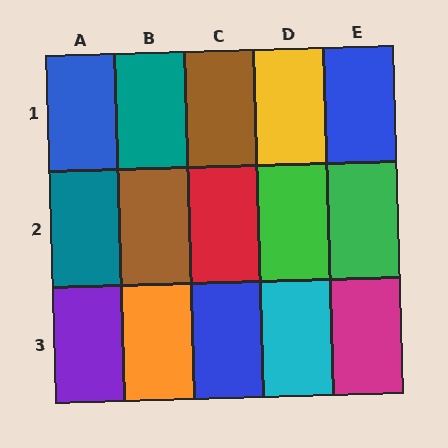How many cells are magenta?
1 cell is magenta.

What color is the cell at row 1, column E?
Blue.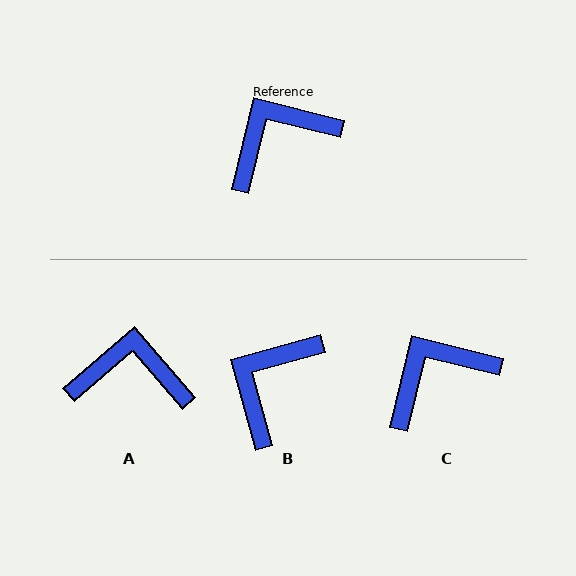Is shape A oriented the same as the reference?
No, it is off by about 35 degrees.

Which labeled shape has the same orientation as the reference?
C.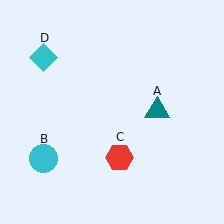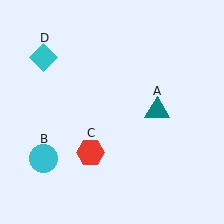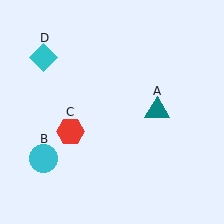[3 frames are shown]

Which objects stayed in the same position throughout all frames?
Teal triangle (object A) and cyan circle (object B) and cyan diamond (object D) remained stationary.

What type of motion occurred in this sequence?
The red hexagon (object C) rotated clockwise around the center of the scene.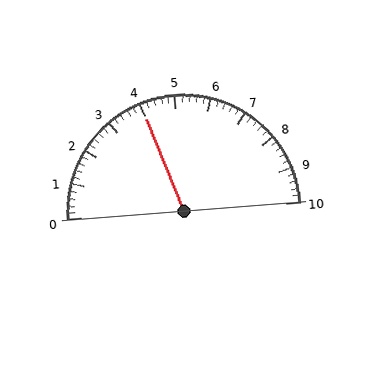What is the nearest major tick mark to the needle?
The nearest major tick mark is 4.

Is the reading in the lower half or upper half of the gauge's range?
The reading is in the lower half of the range (0 to 10).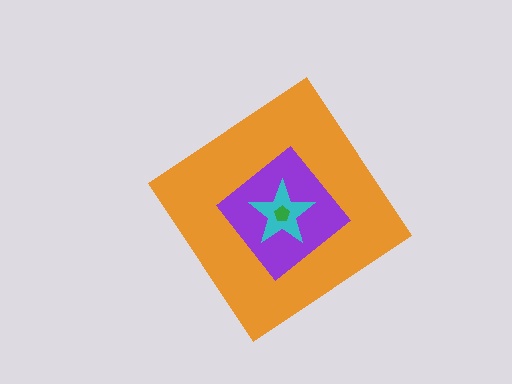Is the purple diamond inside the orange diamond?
Yes.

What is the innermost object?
The green pentagon.